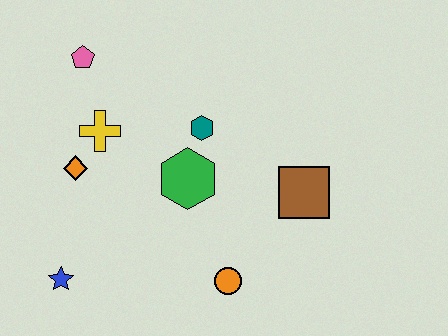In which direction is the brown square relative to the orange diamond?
The brown square is to the right of the orange diamond.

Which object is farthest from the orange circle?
The pink pentagon is farthest from the orange circle.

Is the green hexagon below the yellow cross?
Yes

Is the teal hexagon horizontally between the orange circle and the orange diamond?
Yes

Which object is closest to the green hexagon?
The teal hexagon is closest to the green hexagon.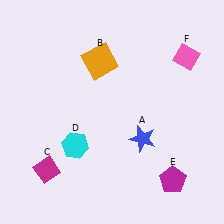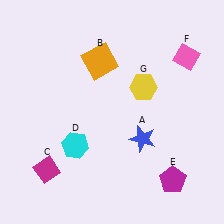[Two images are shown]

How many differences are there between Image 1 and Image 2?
There is 1 difference between the two images.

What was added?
A yellow hexagon (G) was added in Image 2.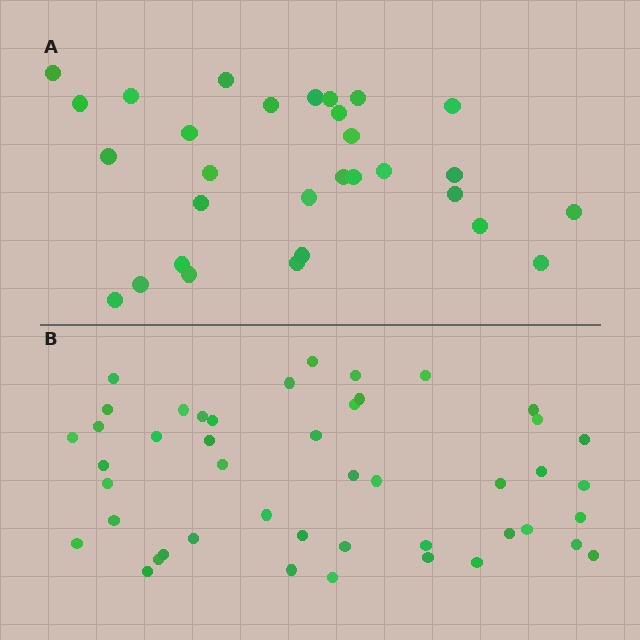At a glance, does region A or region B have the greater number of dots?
Region B (the bottom region) has more dots.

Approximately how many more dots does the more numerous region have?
Region B has approximately 15 more dots than region A.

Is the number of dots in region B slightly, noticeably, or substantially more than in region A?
Region B has substantially more. The ratio is roughly 1.5 to 1.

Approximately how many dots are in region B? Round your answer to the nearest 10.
About 50 dots. (The exact count is 46, which rounds to 50.)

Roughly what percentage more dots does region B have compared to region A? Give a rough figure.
About 55% more.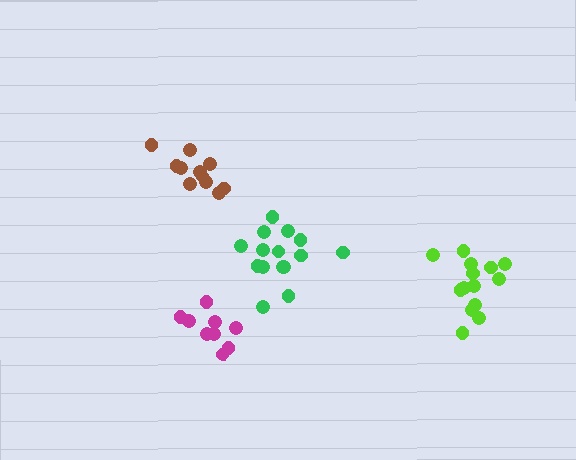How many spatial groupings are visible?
There are 4 spatial groupings.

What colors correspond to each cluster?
The clusters are colored: green, lime, magenta, brown.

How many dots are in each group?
Group 1: 15 dots, Group 2: 14 dots, Group 3: 9 dots, Group 4: 11 dots (49 total).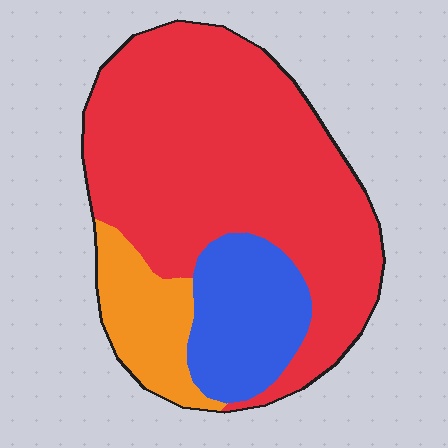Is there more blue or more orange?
Blue.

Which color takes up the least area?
Orange, at roughly 15%.